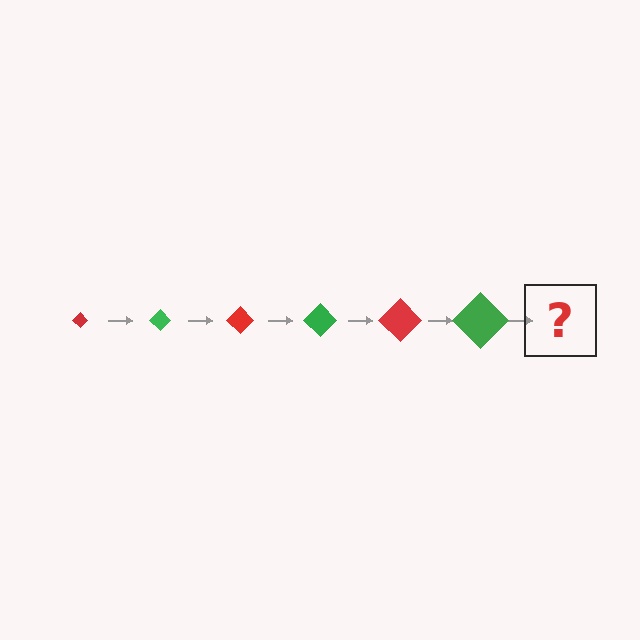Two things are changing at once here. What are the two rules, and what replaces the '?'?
The two rules are that the diamond grows larger each step and the color cycles through red and green. The '?' should be a red diamond, larger than the previous one.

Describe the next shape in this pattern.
It should be a red diamond, larger than the previous one.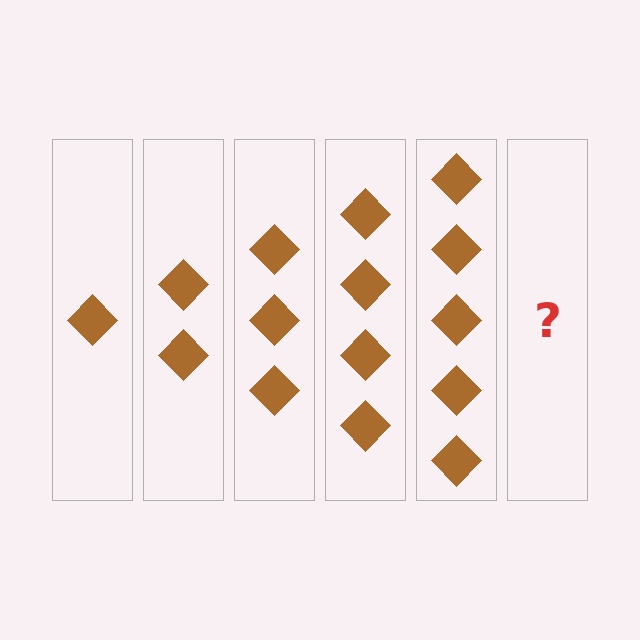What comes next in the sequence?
The next element should be 6 diamonds.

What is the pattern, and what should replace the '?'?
The pattern is that each step adds one more diamond. The '?' should be 6 diamonds.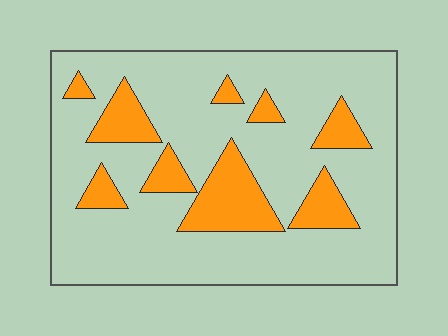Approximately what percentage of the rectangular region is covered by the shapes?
Approximately 20%.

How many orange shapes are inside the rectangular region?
9.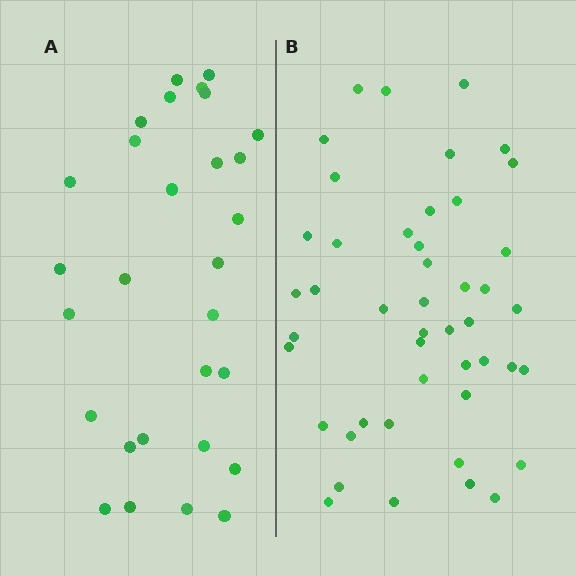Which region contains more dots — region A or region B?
Region B (the right region) has more dots.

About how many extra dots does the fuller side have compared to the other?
Region B has approximately 15 more dots than region A.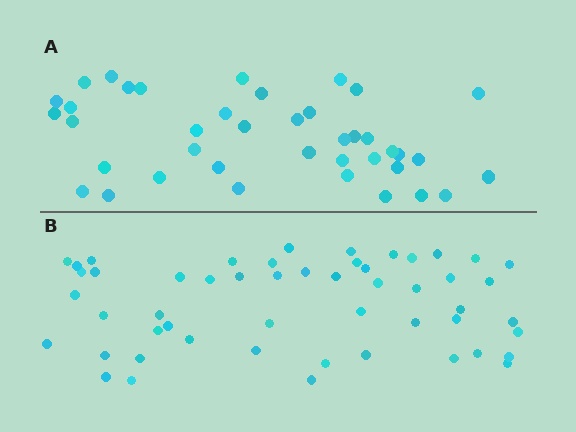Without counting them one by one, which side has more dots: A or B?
Region B (the bottom region) has more dots.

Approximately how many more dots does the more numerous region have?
Region B has roughly 12 or so more dots than region A.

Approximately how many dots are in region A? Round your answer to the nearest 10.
About 40 dots.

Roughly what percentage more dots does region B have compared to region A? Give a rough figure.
About 30% more.